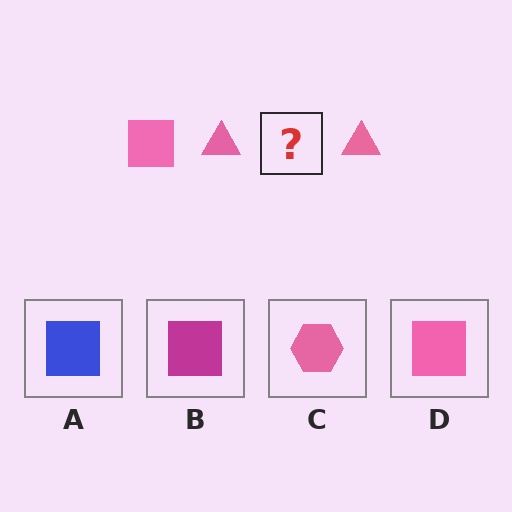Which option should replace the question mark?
Option D.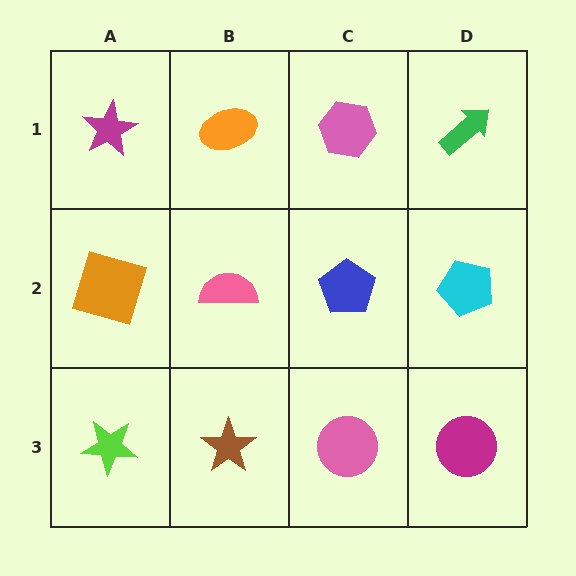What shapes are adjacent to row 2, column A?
A magenta star (row 1, column A), a lime star (row 3, column A), a pink semicircle (row 2, column B).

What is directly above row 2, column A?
A magenta star.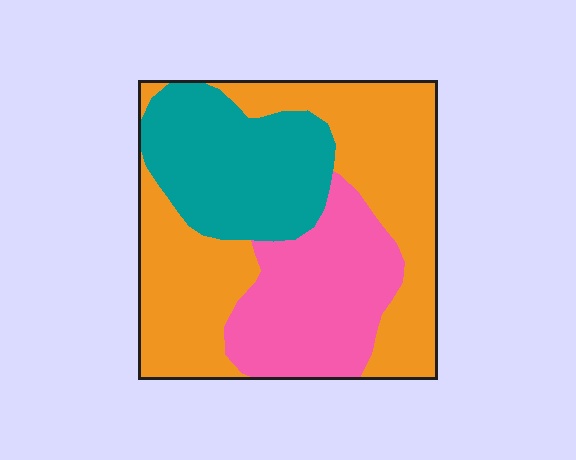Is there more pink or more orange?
Orange.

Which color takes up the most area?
Orange, at roughly 50%.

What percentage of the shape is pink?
Pink takes up about one quarter (1/4) of the shape.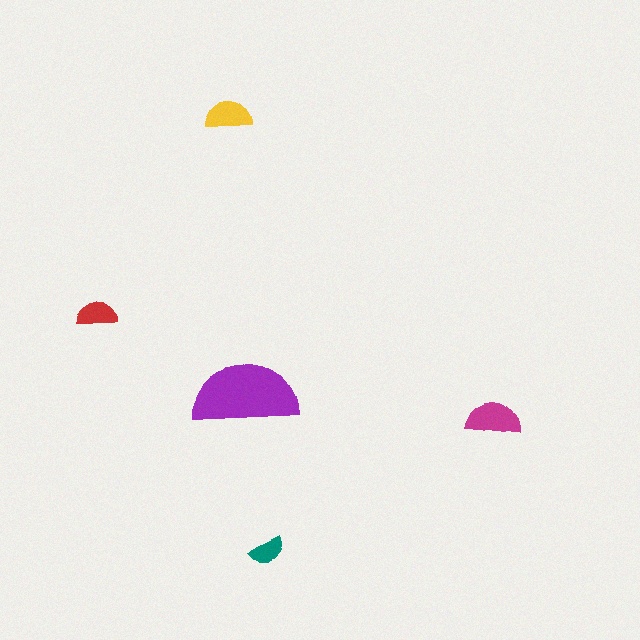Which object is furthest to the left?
The red semicircle is leftmost.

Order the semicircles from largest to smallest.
the purple one, the magenta one, the yellow one, the red one, the teal one.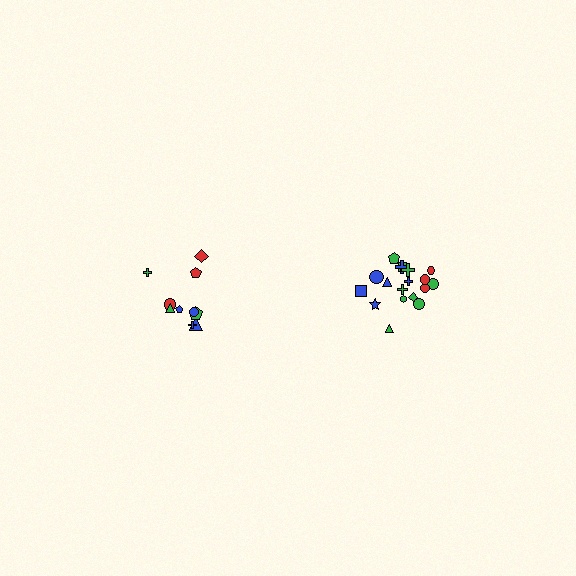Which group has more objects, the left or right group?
The right group.